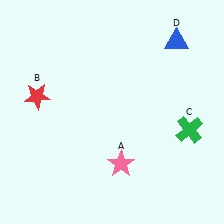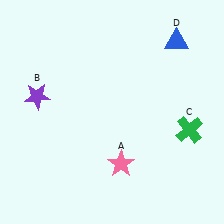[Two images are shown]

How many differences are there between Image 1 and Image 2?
There is 1 difference between the two images.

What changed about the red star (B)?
In Image 1, B is red. In Image 2, it changed to purple.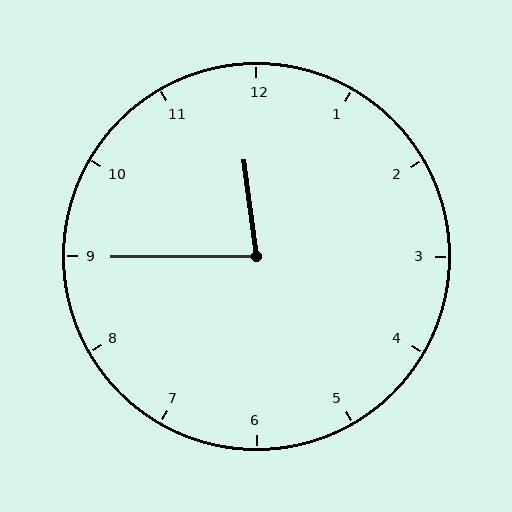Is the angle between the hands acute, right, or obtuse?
It is acute.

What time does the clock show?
11:45.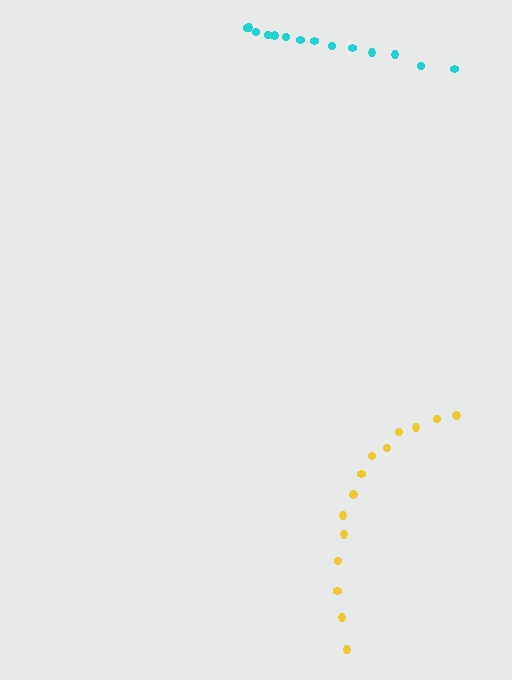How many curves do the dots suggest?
There are 2 distinct paths.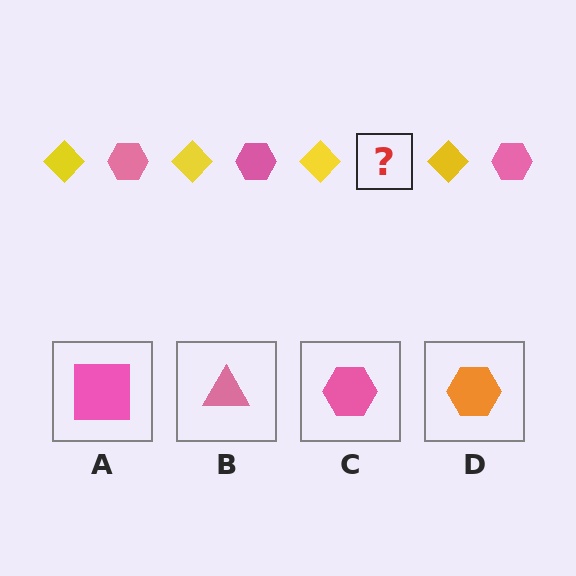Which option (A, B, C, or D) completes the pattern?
C.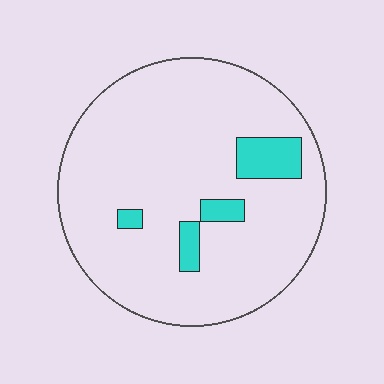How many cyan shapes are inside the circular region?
4.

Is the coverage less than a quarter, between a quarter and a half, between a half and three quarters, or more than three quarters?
Less than a quarter.